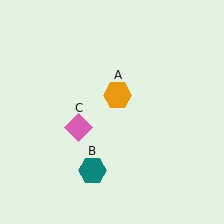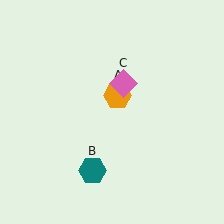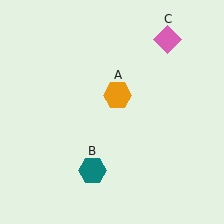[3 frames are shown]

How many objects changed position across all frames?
1 object changed position: pink diamond (object C).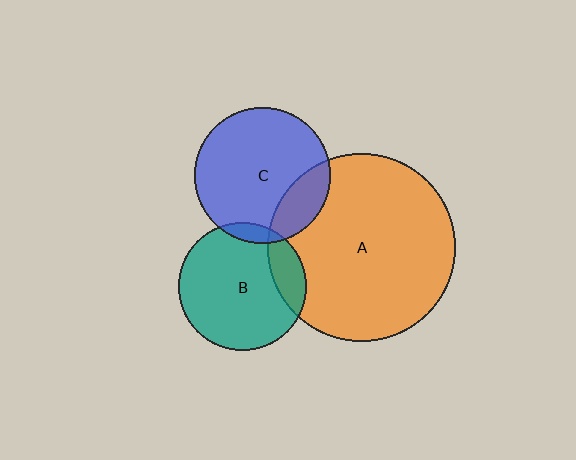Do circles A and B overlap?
Yes.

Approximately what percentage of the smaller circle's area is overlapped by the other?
Approximately 15%.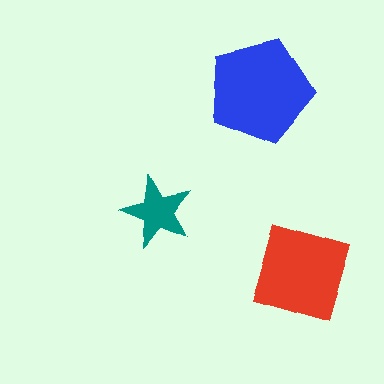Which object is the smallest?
The teal star.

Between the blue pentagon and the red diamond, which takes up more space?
The blue pentagon.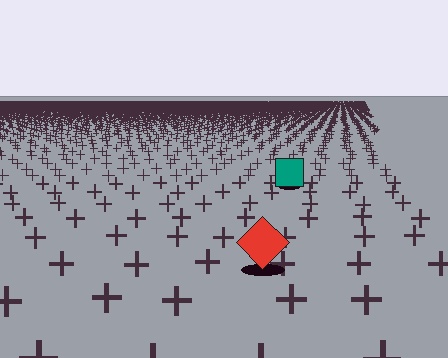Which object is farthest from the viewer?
The teal square is farthest from the viewer. It appears smaller and the ground texture around it is denser.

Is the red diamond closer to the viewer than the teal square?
Yes. The red diamond is closer — you can tell from the texture gradient: the ground texture is coarser near it.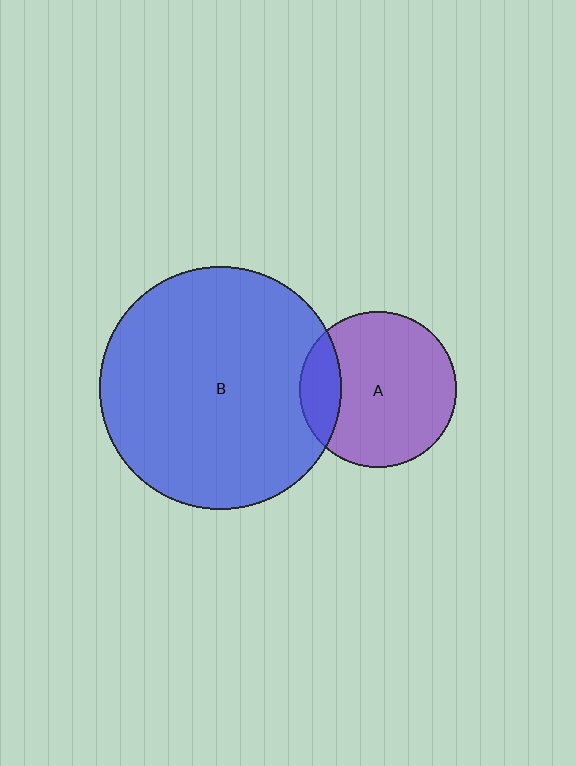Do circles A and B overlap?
Yes.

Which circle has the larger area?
Circle B (blue).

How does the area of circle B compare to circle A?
Approximately 2.4 times.